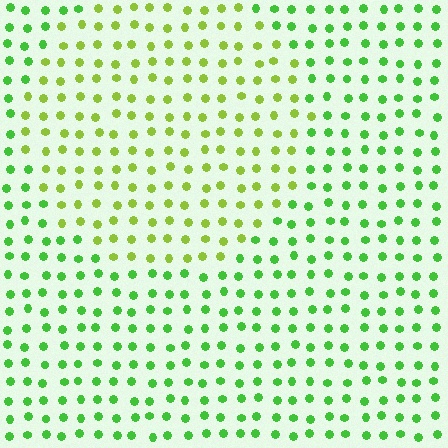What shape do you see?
I see a circle.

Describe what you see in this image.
The image is filled with small green elements in a uniform arrangement. A circle-shaped region is visible where the elements are tinted to a slightly different hue, forming a subtle color boundary.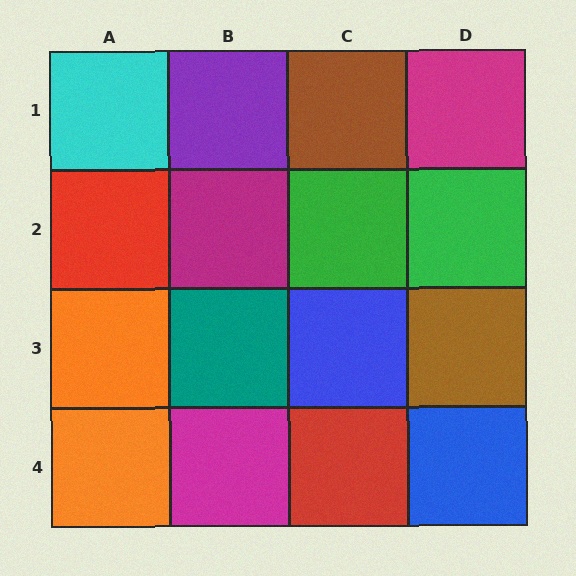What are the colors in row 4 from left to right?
Orange, magenta, red, blue.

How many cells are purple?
1 cell is purple.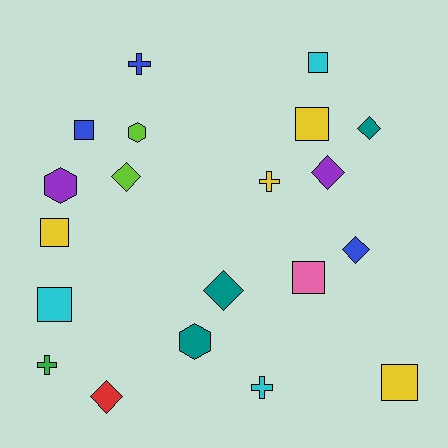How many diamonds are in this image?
There are 6 diamonds.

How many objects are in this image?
There are 20 objects.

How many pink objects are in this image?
There is 1 pink object.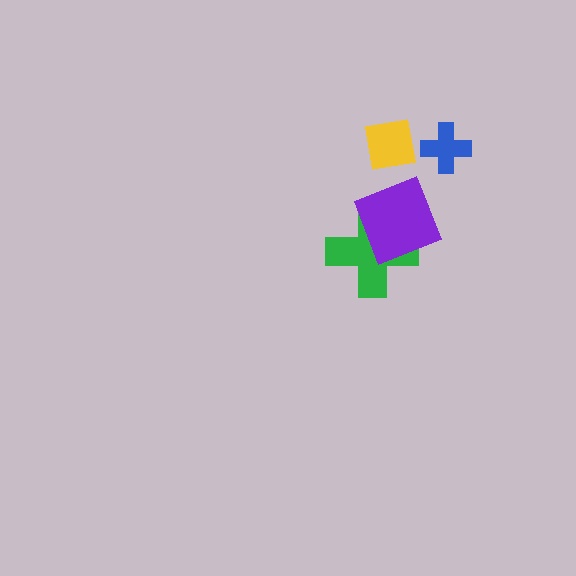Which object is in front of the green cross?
The purple square is in front of the green cross.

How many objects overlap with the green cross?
1 object overlaps with the green cross.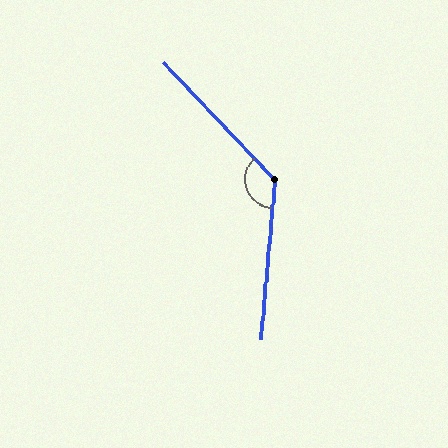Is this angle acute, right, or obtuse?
It is obtuse.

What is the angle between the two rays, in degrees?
Approximately 132 degrees.